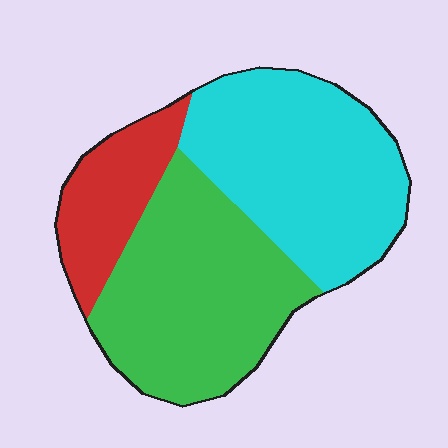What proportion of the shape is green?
Green takes up about two fifths (2/5) of the shape.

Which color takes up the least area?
Red, at roughly 15%.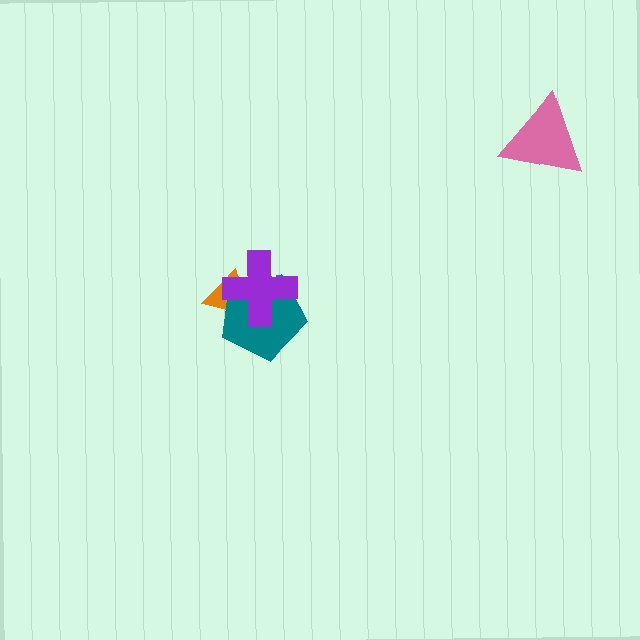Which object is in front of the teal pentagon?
The purple cross is in front of the teal pentagon.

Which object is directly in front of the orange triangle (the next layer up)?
The teal pentagon is directly in front of the orange triangle.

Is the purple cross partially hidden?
No, no other shape covers it.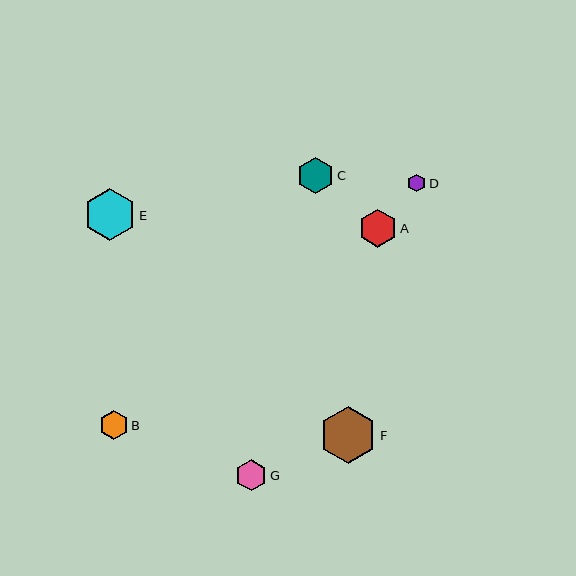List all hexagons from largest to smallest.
From largest to smallest: F, E, A, C, G, B, D.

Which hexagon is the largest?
Hexagon F is the largest with a size of approximately 57 pixels.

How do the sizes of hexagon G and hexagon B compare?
Hexagon G and hexagon B are approximately the same size.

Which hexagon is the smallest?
Hexagon D is the smallest with a size of approximately 18 pixels.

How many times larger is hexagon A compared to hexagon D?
Hexagon A is approximately 2.1 times the size of hexagon D.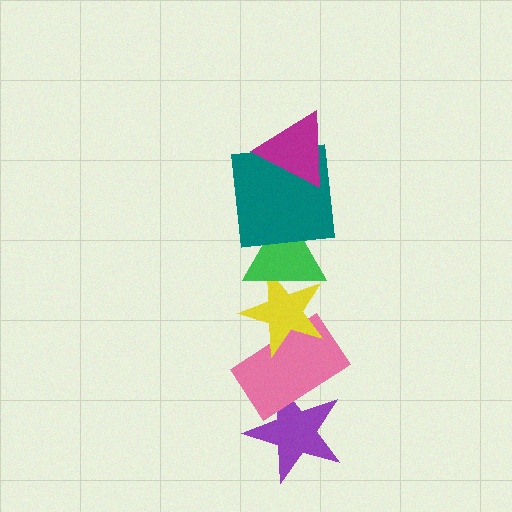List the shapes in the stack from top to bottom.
From top to bottom: the magenta triangle, the teal square, the green triangle, the yellow star, the pink rectangle, the purple star.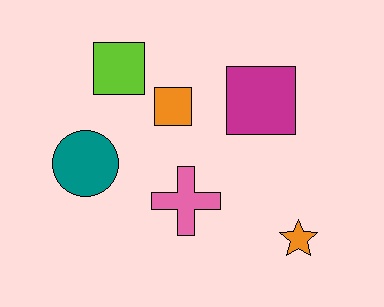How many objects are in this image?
There are 6 objects.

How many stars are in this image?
There is 1 star.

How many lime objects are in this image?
There is 1 lime object.